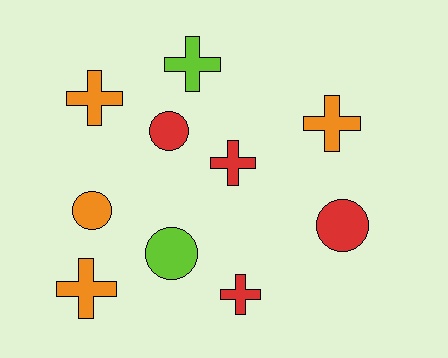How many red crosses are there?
There are 2 red crosses.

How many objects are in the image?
There are 10 objects.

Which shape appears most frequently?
Cross, with 6 objects.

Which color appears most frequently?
Orange, with 4 objects.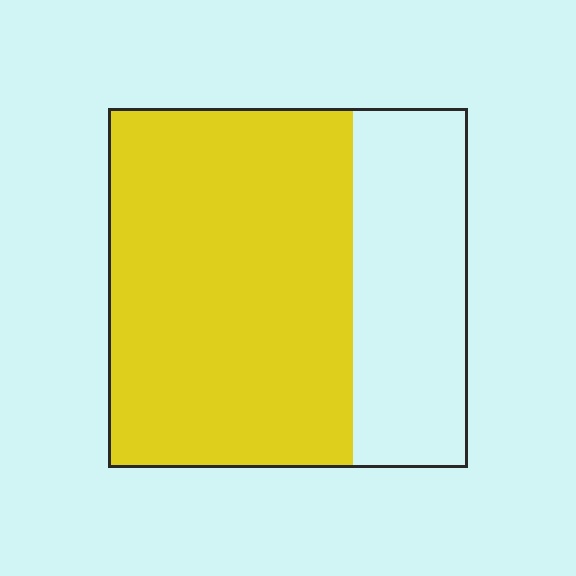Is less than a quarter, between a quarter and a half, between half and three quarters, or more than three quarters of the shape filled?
Between half and three quarters.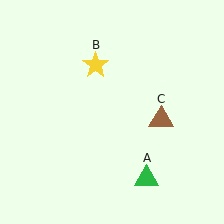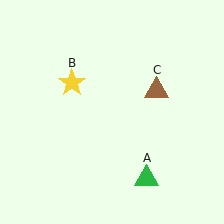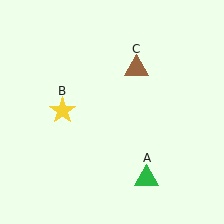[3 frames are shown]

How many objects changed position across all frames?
2 objects changed position: yellow star (object B), brown triangle (object C).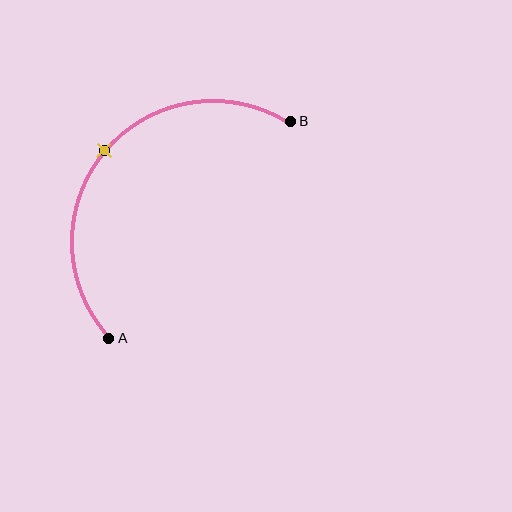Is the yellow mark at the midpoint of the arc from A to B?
Yes. The yellow mark lies on the arc at equal arc-length from both A and B — it is the arc midpoint.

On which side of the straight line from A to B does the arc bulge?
The arc bulges above and to the left of the straight line connecting A and B.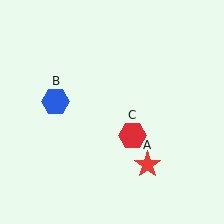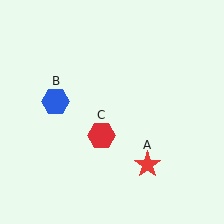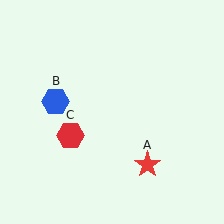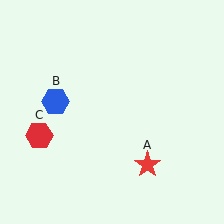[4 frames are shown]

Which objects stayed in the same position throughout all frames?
Red star (object A) and blue hexagon (object B) remained stationary.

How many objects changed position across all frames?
1 object changed position: red hexagon (object C).